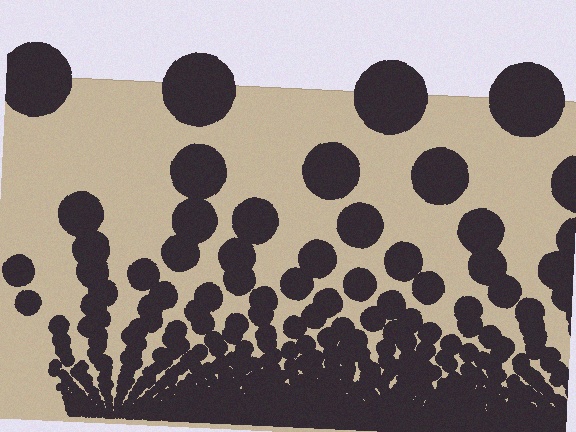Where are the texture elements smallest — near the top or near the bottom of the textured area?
Near the bottom.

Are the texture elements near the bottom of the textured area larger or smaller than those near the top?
Smaller. The gradient is inverted — elements near the bottom are smaller and denser.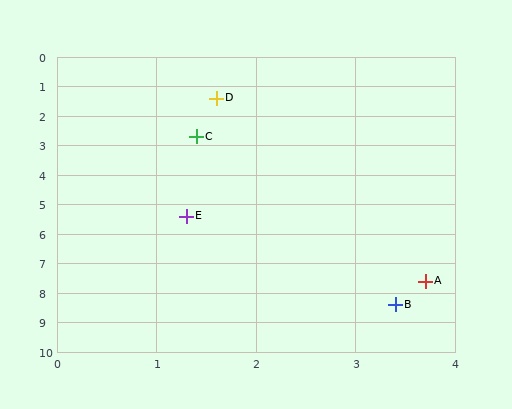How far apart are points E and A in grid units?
Points E and A are about 3.3 grid units apart.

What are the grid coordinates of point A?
Point A is at approximately (3.7, 7.6).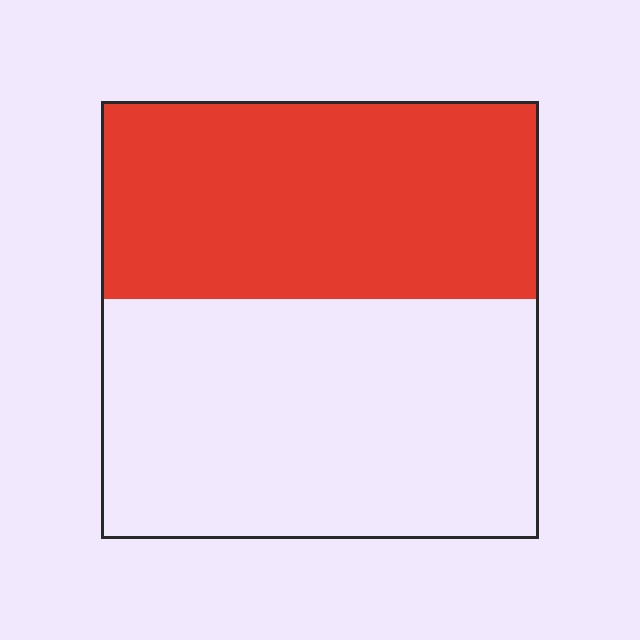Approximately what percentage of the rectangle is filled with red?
Approximately 45%.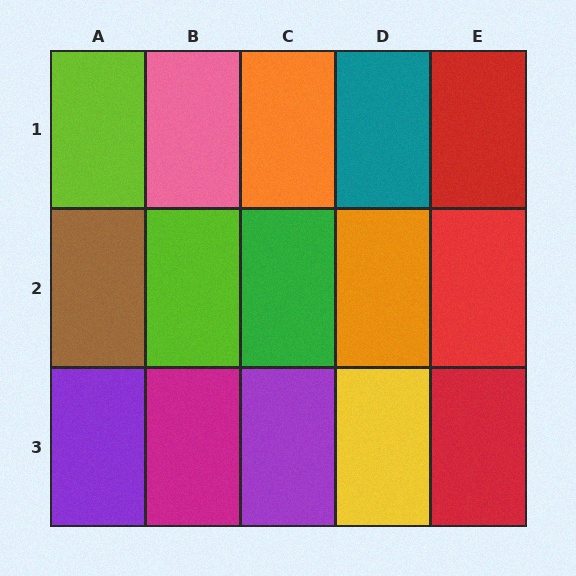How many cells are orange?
2 cells are orange.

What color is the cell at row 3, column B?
Magenta.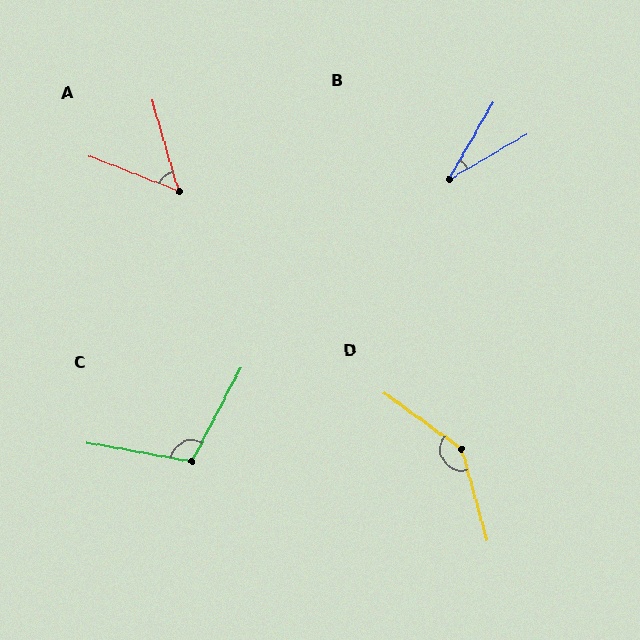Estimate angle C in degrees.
Approximately 108 degrees.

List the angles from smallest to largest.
B (29°), A (53°), C (108°), D (142°).